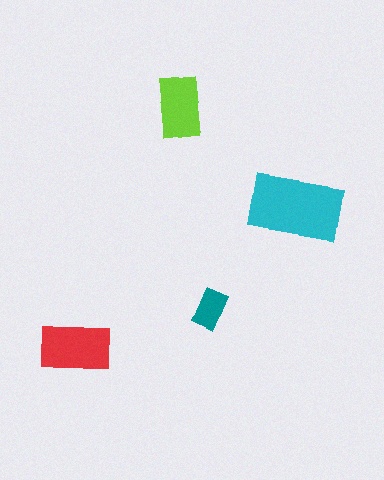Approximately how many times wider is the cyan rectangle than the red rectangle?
About 1.5 times wider.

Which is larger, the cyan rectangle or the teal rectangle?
The cyan one.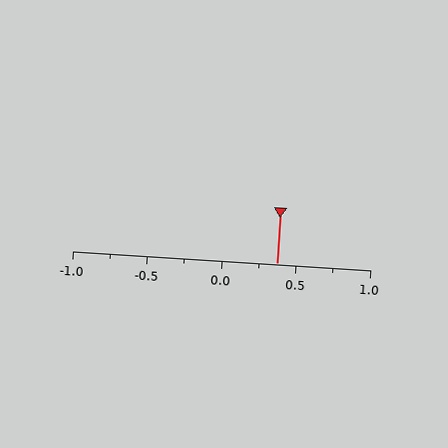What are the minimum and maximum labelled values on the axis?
The axis runs from -1.0 to 1.0.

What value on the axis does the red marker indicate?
The marker indicates approximately 0.38.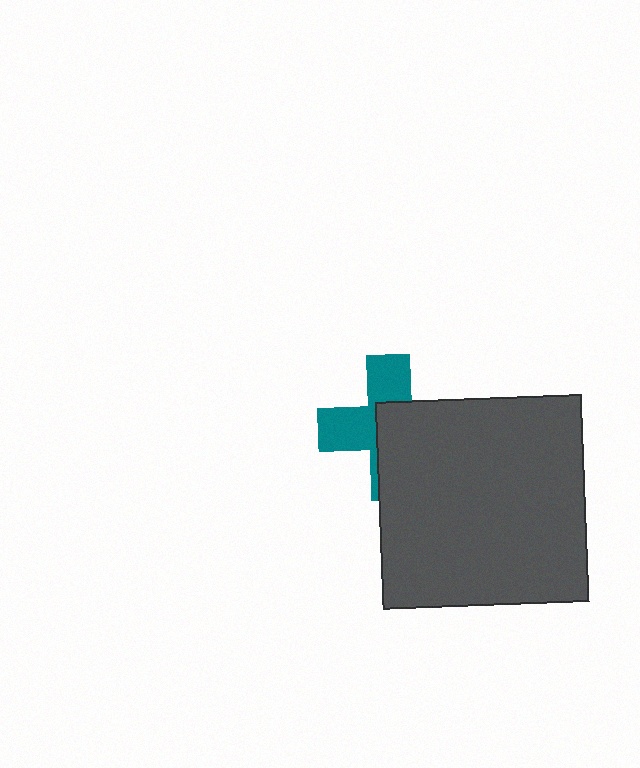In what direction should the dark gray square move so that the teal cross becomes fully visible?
The dark gray square should move toward the lower-right. That is the shortest direction to clear the overlap and leave the teal cross fully visible.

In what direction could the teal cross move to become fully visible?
The teal cross could move toward the upper-left. That would shift it out from behind the dark gray square entirely.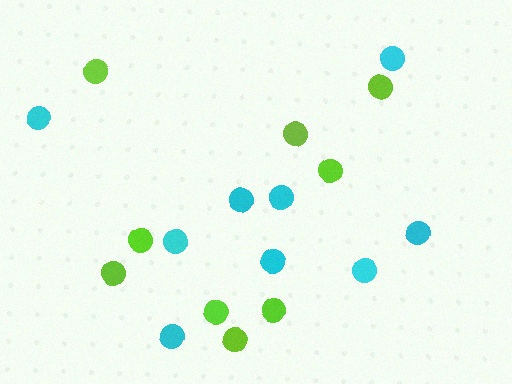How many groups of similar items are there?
There are 2 groups: one group of lime circles (9) and one group of cyan circles (9).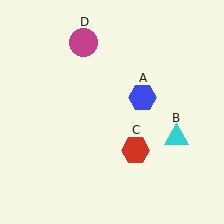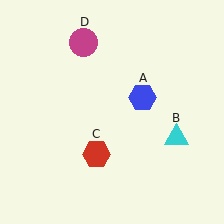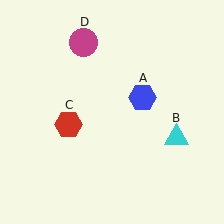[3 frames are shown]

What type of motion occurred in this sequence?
The red hexagon (object C) rotated clockwise around the center of the scene.